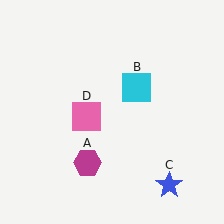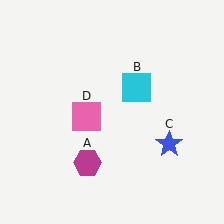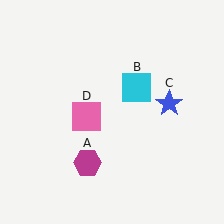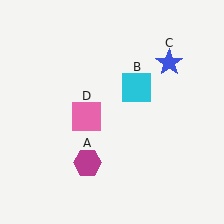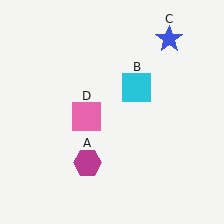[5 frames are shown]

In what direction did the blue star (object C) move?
The blue star (object C) moved up.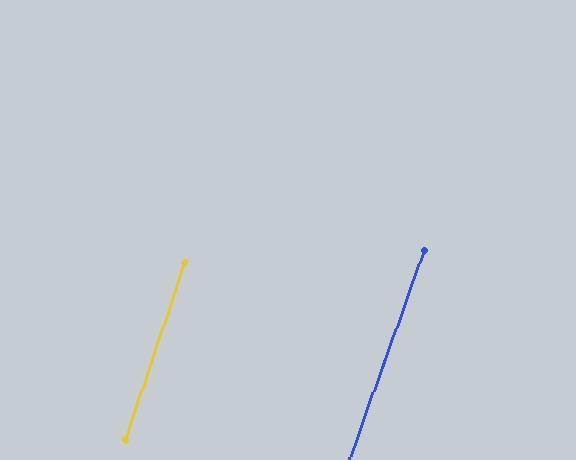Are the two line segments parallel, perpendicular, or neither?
Parallel — their directions differ by only 1.0°.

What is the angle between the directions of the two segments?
Approximately 1 degree.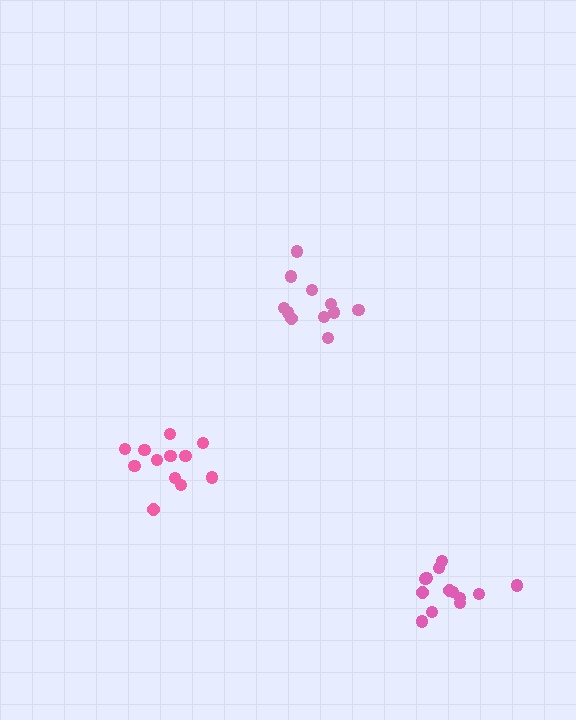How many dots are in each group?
Group 1: 11 dots, Group 2: 13 dots, Group 3: 12 dots (36 total).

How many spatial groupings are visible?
There are 3 spatial groupings.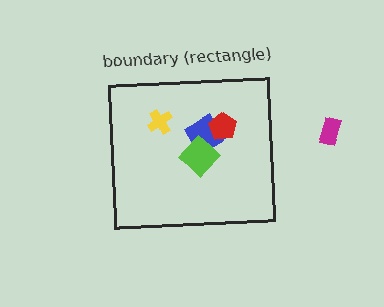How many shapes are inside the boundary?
4 inside, 1 outside.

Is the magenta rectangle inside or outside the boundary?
Outside.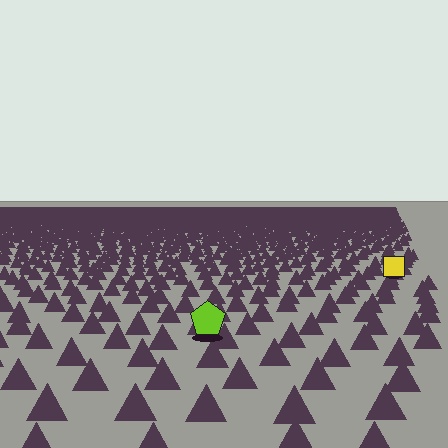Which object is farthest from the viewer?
The yellow square is farthest from the viewer. It appears smaller and the ground texture around it is denser.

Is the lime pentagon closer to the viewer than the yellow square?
Yes. The lime pentagon is closer — you can tell from the texture gradient: the ground texture is coarser near it.